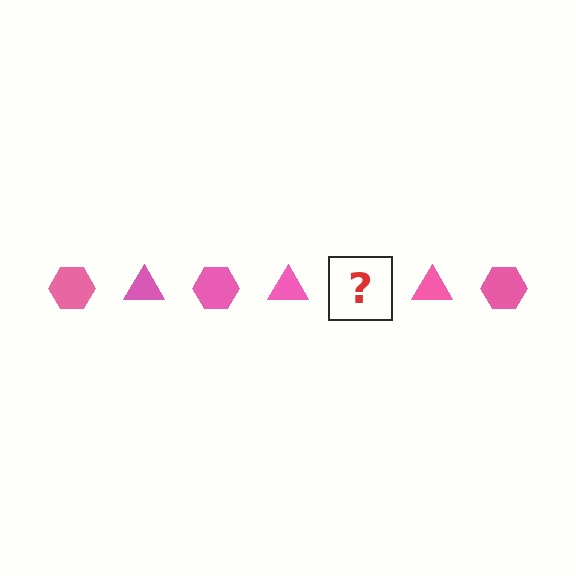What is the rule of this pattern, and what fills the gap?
The rule is that the pattern cycles through hexagon, triangle shapes in pink. The gap should be filled with a pink hexagon.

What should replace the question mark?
The question mark should be replaced with a pink hexagon.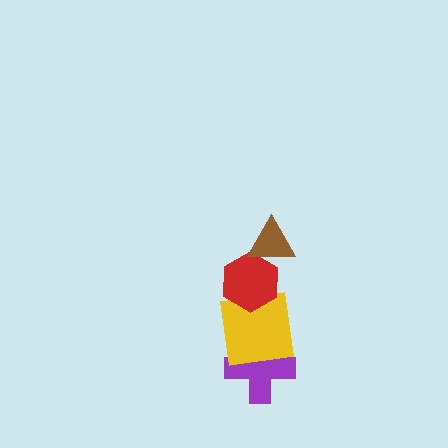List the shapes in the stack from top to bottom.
From top to bottom: the brown triangle, the red hexagon, the yellow square, the purple cross.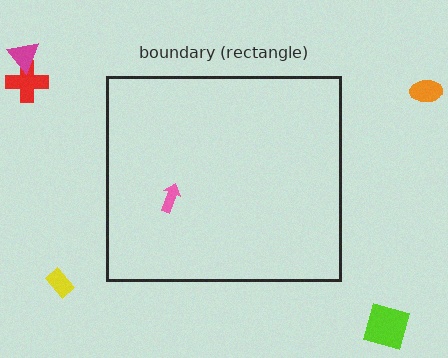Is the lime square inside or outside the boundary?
Outside.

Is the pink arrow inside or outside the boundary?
Inside.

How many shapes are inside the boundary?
1 inside, 5 outside.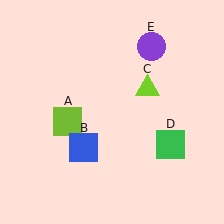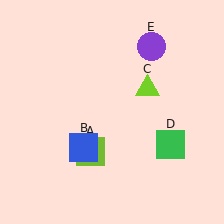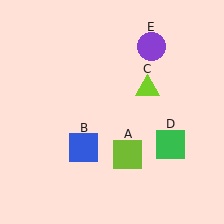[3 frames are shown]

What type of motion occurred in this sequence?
The lime square (object A) rotated counterclockwise around the center of the scene.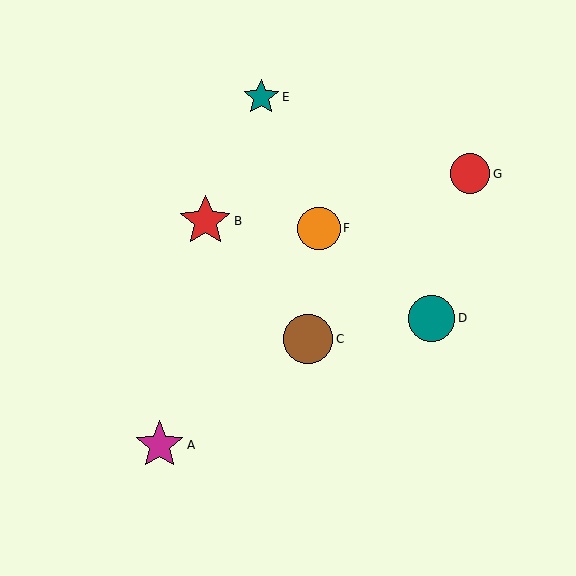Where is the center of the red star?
The center of the red star is at (205, 221).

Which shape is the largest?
The red star (labeled B) is the largest.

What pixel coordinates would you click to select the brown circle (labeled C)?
Click at (308, 339) to select the brown circle C.